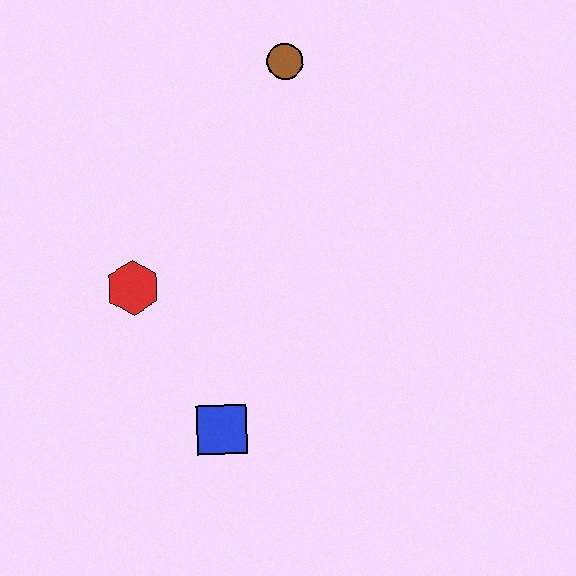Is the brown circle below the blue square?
No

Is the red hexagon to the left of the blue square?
Yes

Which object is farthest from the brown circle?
The blue square is farthest from the brown circle.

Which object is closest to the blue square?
The red hexagon is closest to the blue square.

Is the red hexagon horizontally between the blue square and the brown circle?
No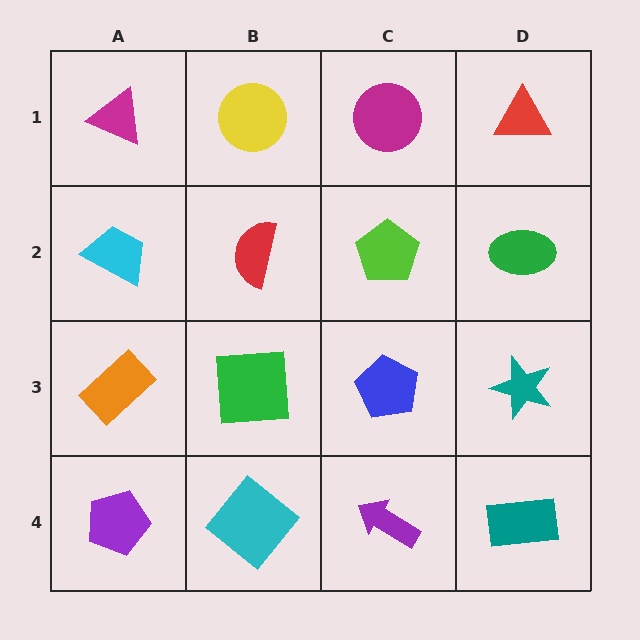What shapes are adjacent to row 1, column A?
A cyan trapezoid (row 2, column A), a yellow circle (row 1, column B).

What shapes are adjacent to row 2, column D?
A red triangle (row 1, column D), a teal star (row 3, column D), a lime pentagon (row 2, column C).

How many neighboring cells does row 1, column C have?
3.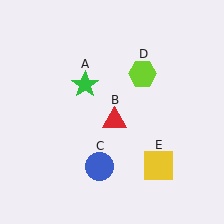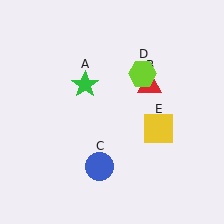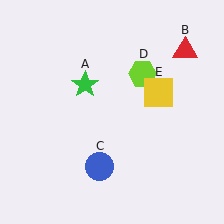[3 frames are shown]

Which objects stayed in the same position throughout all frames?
Green star (object A) and blue circle (object C) and lime hexagon (object D) remained stationary.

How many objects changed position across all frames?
2 objects changed position: red triangle (object B), yellow square (object E).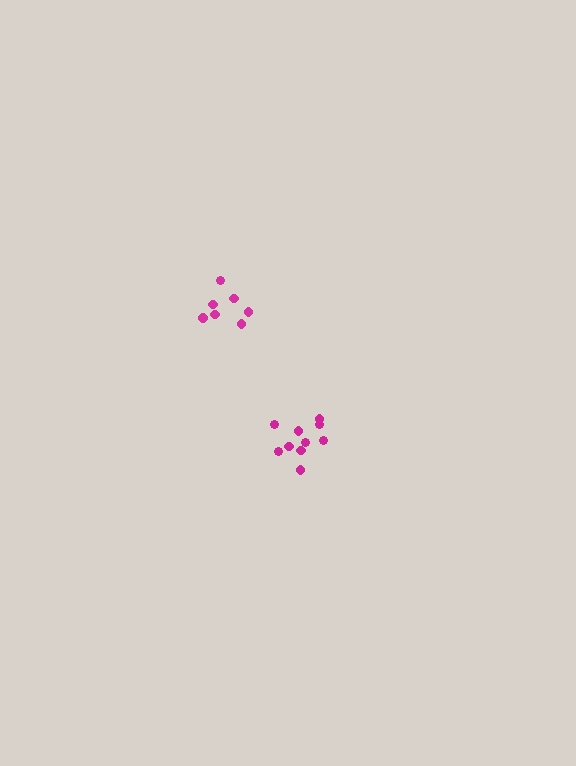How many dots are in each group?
Group 1: 10 dots, Group 2: 7 dots (17 total).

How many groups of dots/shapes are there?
There are 2 groups.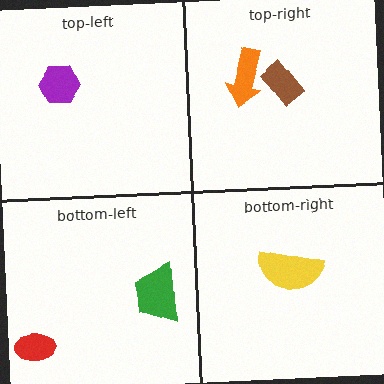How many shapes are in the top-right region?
2.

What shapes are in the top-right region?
The orange arrow, the brown rectangle.